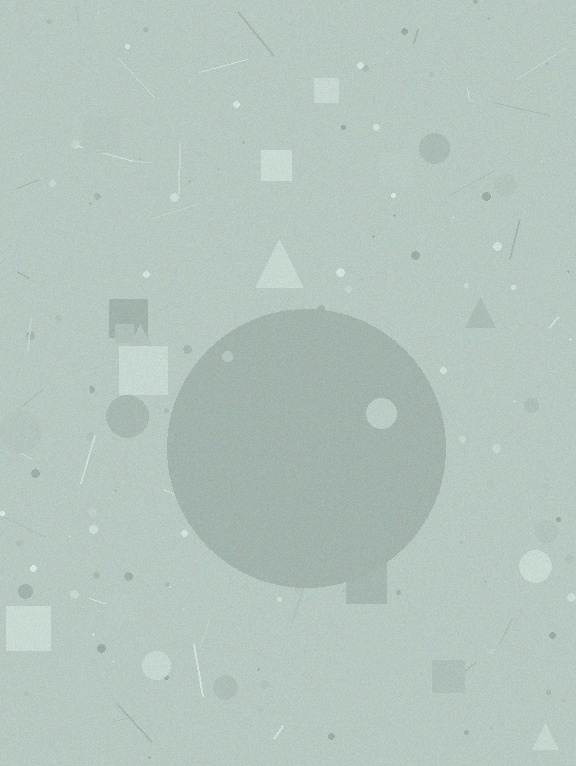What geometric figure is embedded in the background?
A circle is embedded in the background.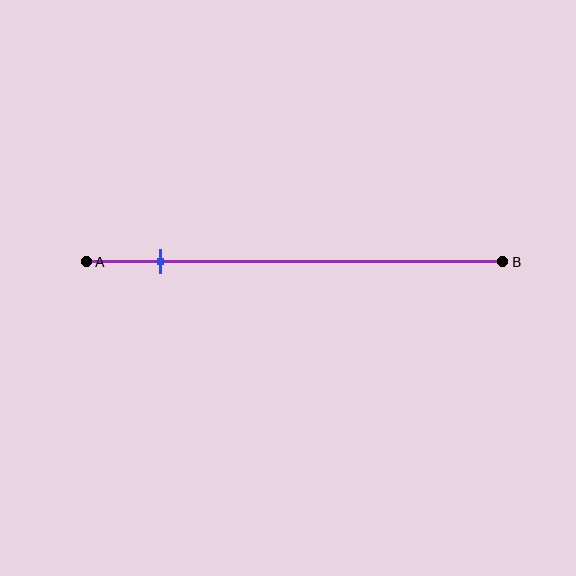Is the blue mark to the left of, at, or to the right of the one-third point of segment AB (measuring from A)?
The blue mark is to the left of the one-third point of segment AB.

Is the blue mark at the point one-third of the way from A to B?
No, the mark is at about 20% from A, not at the 33% one-third point.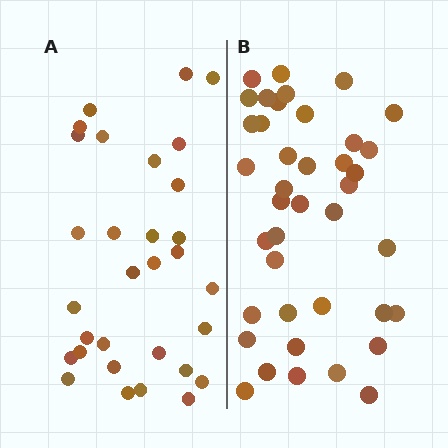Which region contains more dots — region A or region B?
Region B (the right region) has more dots.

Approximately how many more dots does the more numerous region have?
Region B has roughly 8 or so more dots than region A.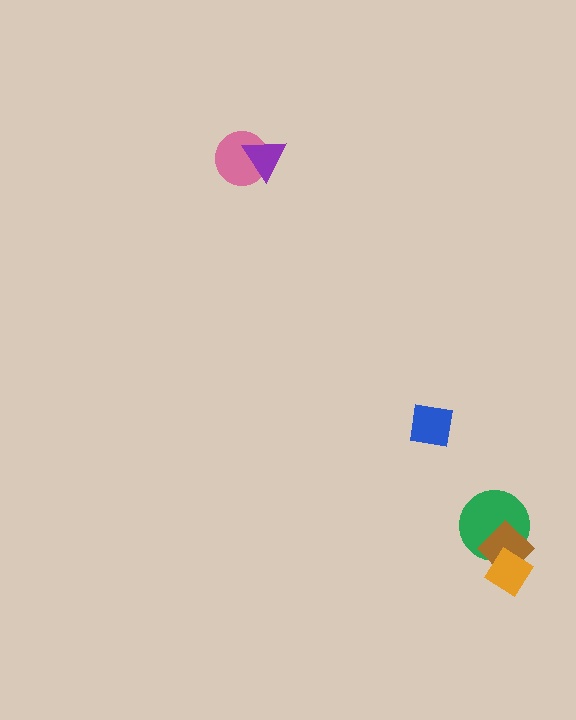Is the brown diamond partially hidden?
Yes, it is partially covered by another shape.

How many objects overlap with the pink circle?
1 object overlaps with the pink circle.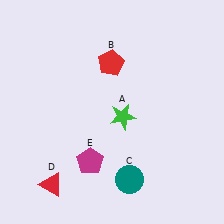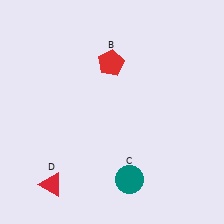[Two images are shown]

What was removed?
The magenta pentagon (E), the green star (A) were removed in Image 2.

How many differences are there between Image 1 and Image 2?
There are 2 differences between the two images.